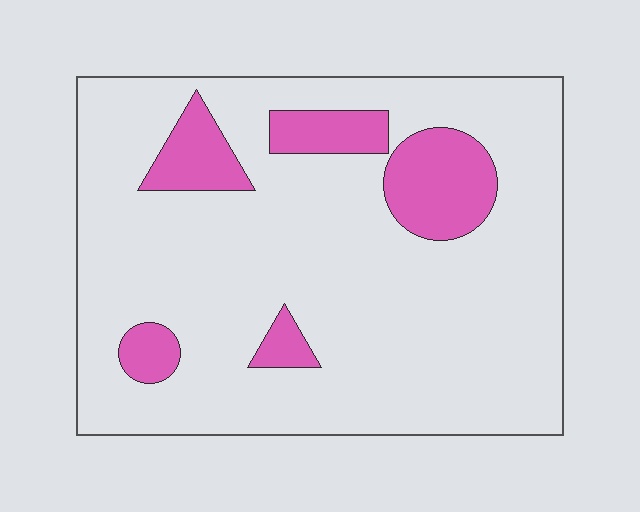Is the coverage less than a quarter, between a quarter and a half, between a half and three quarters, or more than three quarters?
Less than a quarter.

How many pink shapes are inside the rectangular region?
5.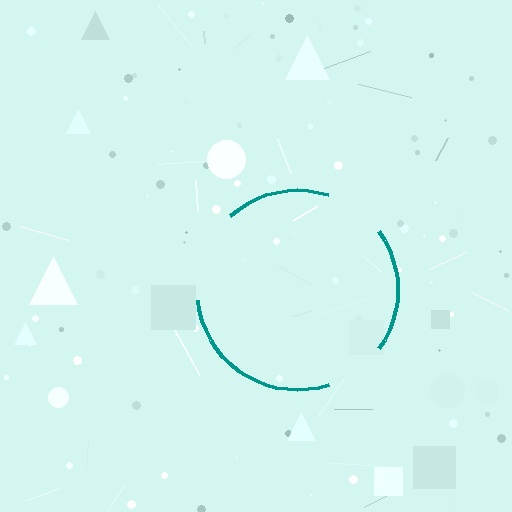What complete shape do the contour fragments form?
The contour fragments form a circle.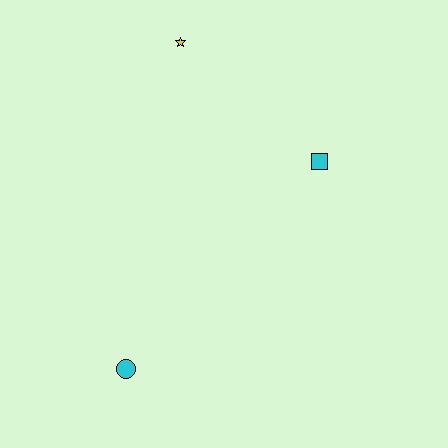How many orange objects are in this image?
There are no orange objects.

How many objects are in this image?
There are 3 objects.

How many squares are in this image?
There is 1 square.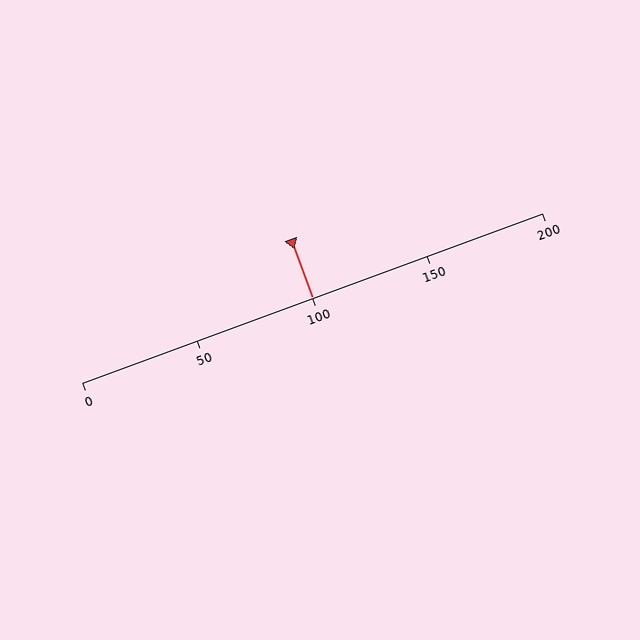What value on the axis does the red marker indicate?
The marker indicates approximately 100.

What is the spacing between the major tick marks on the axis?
The major ticks are spaced 50 apart.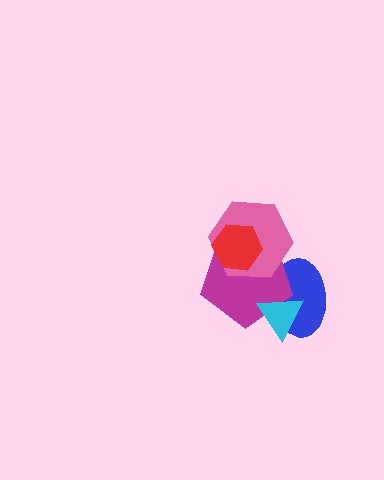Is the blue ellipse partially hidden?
Yes, it is partially covered by another shape.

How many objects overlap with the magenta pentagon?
4 objects overlap with the magenta pentagon.